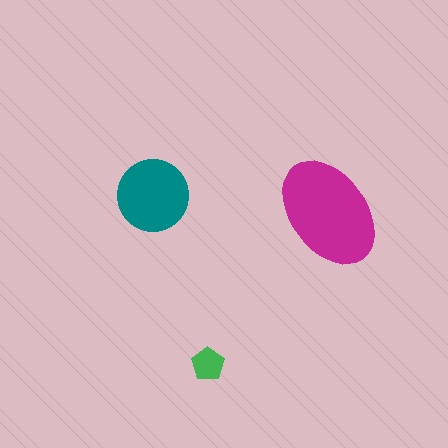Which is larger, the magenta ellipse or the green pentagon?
The magenta ellipse.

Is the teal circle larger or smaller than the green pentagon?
Larger.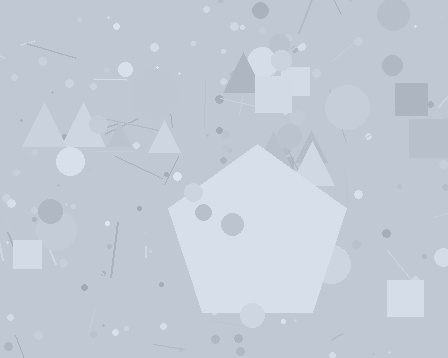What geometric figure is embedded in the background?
A pentagon is embedded in the background.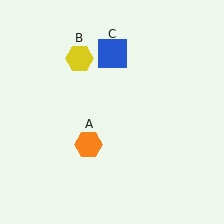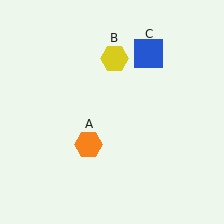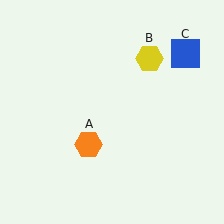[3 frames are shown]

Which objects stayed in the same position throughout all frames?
Orange hexagon (object A) remained stationary.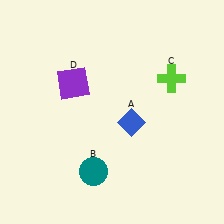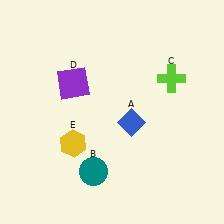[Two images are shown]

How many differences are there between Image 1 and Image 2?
There is 1 difference between the two images.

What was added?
A yellow hexagon (E) was added in Image 2.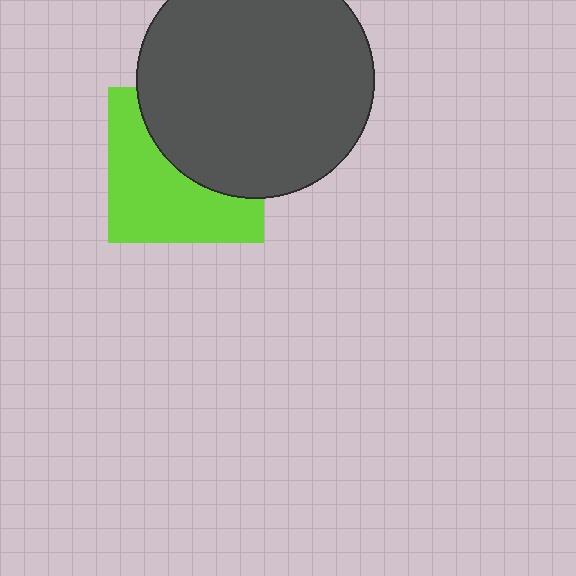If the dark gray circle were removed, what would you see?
You would see the complete lime square.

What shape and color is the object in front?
The object in front is a dark gray circle.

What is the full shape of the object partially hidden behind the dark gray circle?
The partially hidden object is a lime square.